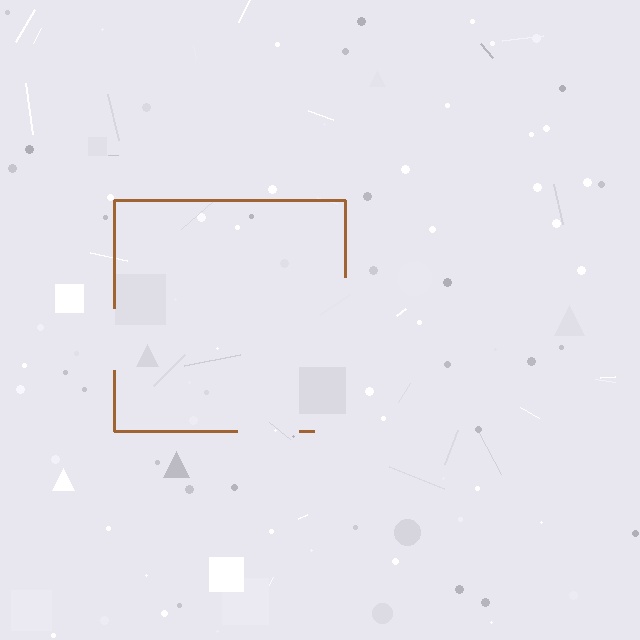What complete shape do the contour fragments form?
The contour fragments form a square.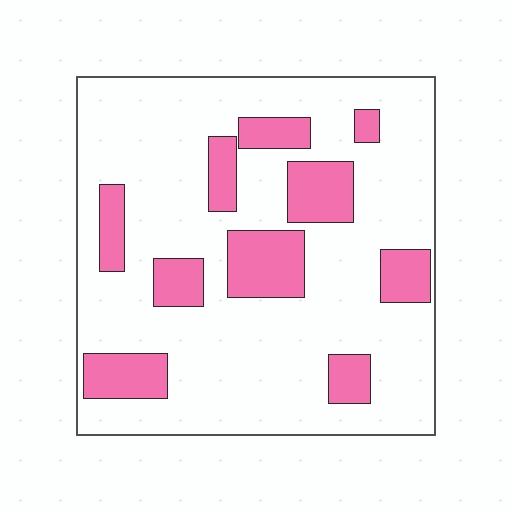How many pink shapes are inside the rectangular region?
10.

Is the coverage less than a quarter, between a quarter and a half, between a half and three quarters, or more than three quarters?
Less than a quarter.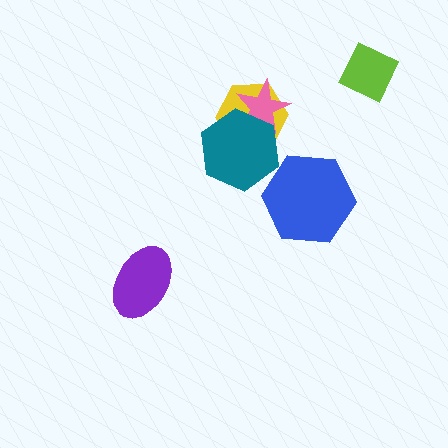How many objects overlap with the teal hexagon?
2 objects overlap with the teal hexagon.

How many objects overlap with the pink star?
2 objects overlap with the pink star.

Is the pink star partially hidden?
Yes, it is partially covered by another shape.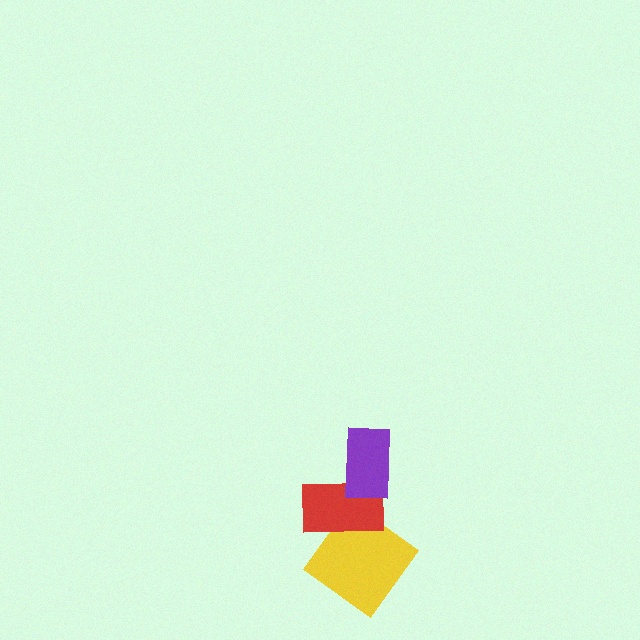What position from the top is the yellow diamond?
The yellow diamond is 3rd from the top.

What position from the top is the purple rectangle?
The purple rectangle is 1st from the top.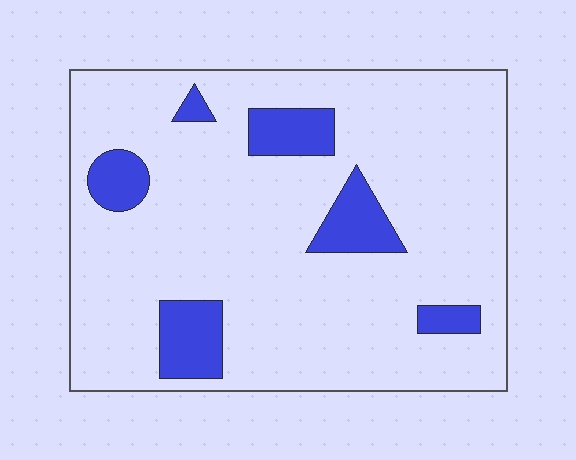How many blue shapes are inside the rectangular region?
6.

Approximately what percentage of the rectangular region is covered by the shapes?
Approximately 15%.